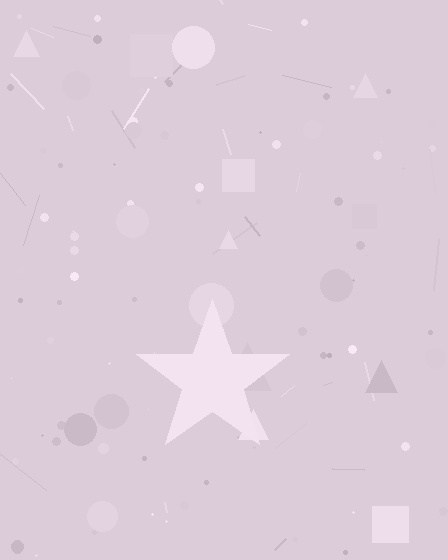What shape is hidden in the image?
A star is hidden in the image.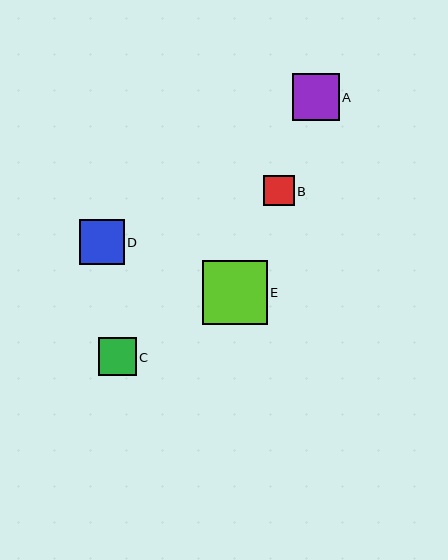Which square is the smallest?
Square B is the smallest with a size of approximately 30 pixels.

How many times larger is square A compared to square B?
Square A is approximately 1.5 times the size of square B.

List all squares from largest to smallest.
From largest to smallest: E, A, D, C, B.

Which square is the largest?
Square E is the largest with a size of approximately 64 pixels.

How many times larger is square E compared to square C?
Square E is approximately 1.7 times the size of square C.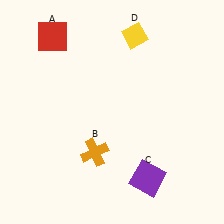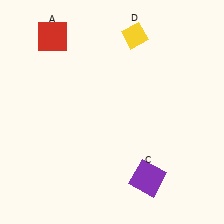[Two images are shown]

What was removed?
The orange cross (B) was removed in Image 2.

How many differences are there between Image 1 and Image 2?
There is 1 difference between the two images.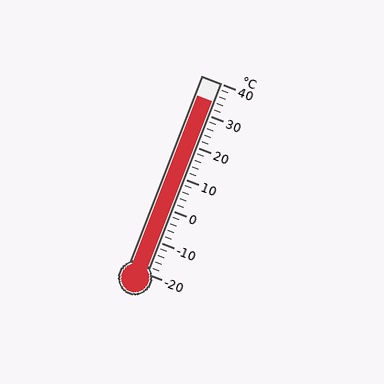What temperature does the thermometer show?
The thermometer shows approximately 34°C.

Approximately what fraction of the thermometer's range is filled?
The thermometer is filled to approximately 90% of its range.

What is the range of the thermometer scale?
The thermometer scale ranges from -20°C to 40°C.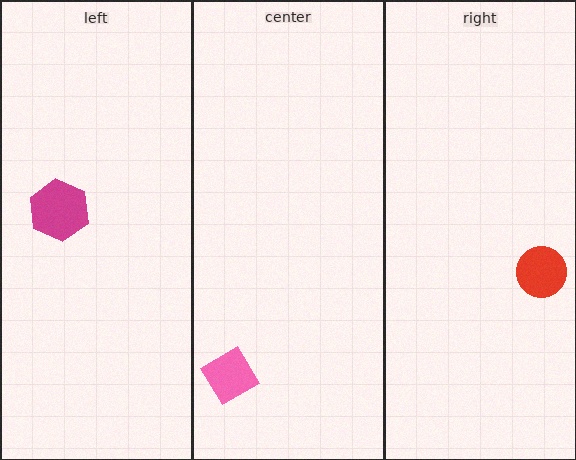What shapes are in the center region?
The pink diamond.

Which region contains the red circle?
The right region.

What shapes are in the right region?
The red circle.